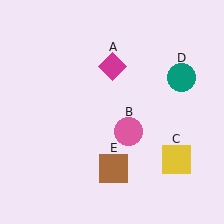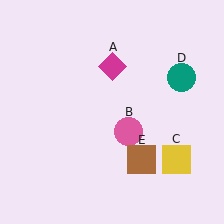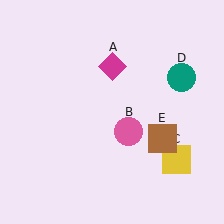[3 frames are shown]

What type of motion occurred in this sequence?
The brown square (object E) rotated counterclockwise around the center of the scene.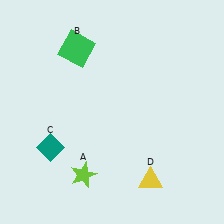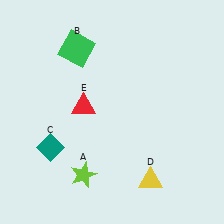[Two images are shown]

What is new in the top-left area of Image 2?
A red triangle (E) was added in the top-left area of Image 2.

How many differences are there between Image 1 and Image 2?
There is 1 difference between the two images.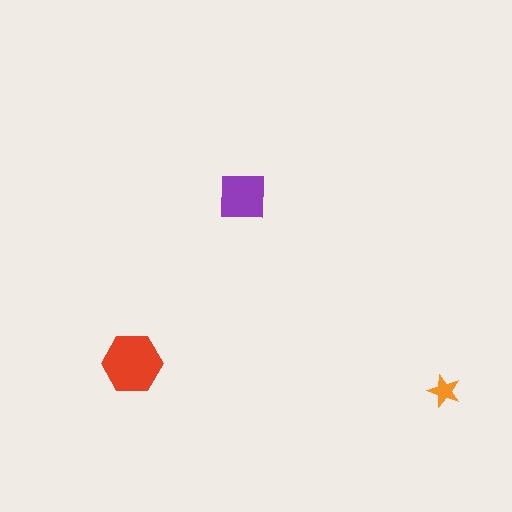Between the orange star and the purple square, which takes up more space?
The purple square.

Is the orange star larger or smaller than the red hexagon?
Smaller.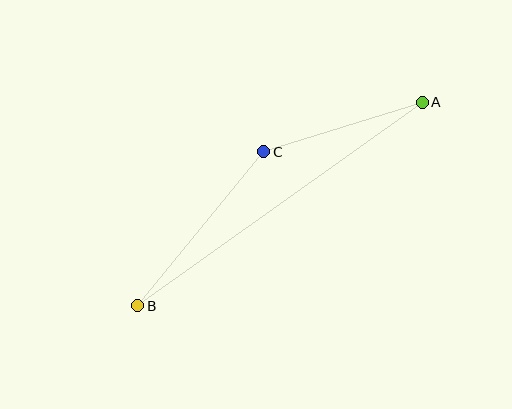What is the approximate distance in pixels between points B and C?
The distance between B and C is approximately 199 pixels.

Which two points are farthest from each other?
Points A and B are farthest from each other.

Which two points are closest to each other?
Points A and C are closest to each other.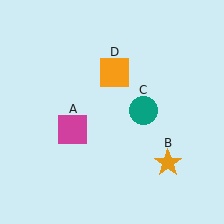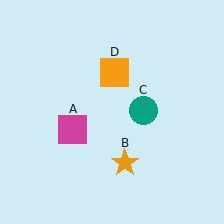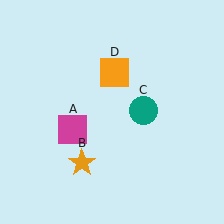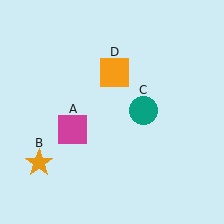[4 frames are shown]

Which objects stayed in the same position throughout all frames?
Magenta square (object A) and teal circle (object C) and orange square (object D) remained stationary.